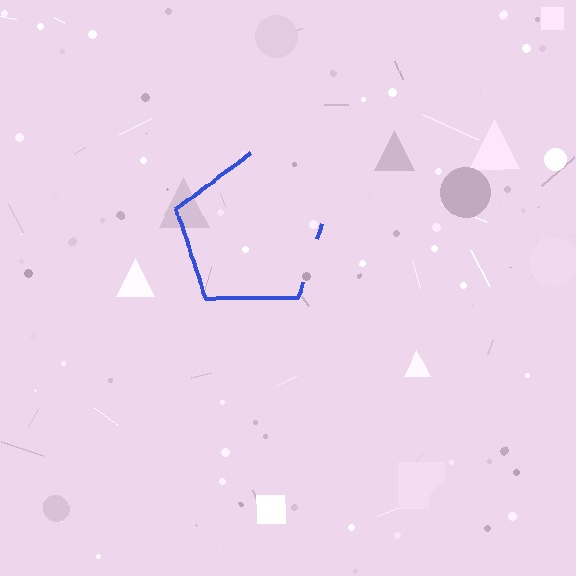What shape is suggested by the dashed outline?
The dashed outline suggests a pentagon.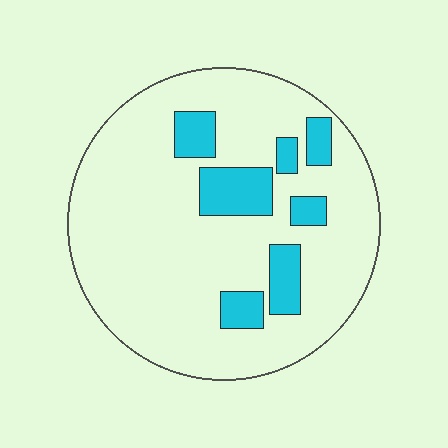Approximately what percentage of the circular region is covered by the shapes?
Approximately 15%.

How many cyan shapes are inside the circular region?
7.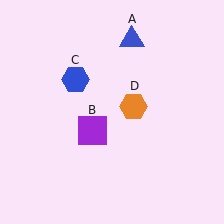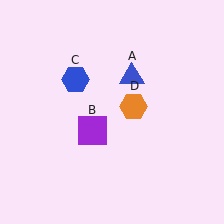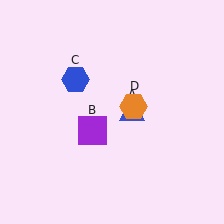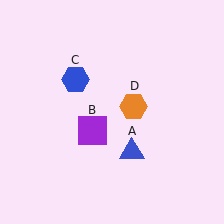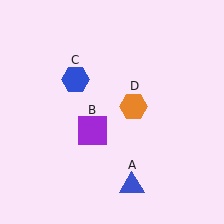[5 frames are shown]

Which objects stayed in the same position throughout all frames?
Purple square (object B) and blue hexagon (object C) and orange hexagon (object D) remained stationary.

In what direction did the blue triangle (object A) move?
The blue triangle (object A) moved down.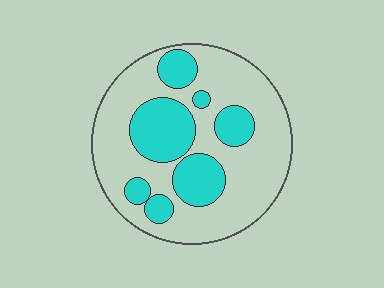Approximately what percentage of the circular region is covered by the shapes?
Approximately 30%.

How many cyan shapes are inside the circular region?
7.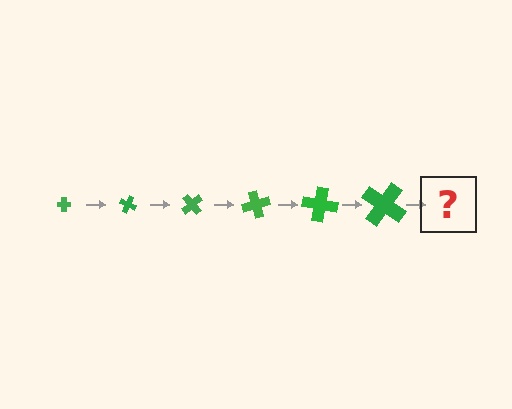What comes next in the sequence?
The next element should be a cross, larger than the previous one and rotated 150 degrees from the start.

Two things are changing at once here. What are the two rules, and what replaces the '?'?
The two rules are that the cross grows larger each step and it rotates 25 degrees each step. The '?' should be a cross, larger than the previous one and rotated 150 degrees from the start.